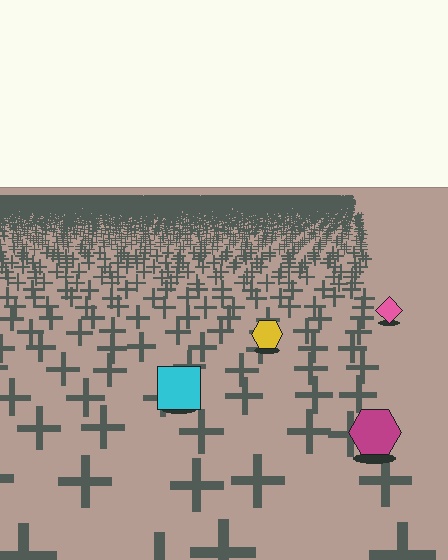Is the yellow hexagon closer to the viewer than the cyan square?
No. The cyan square is closer — you can tell from the texture gradient: the ground texture is coarser near it.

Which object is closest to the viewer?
The magenta hexagon is closest. The texture marks near it are larger and more spread out.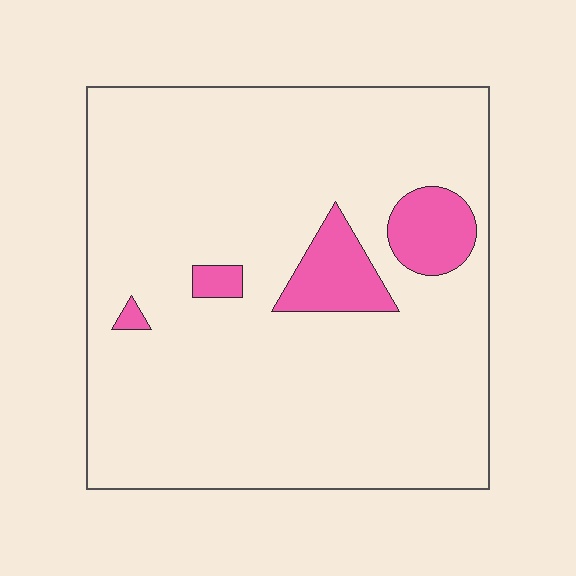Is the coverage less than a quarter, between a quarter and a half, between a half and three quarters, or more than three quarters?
Less than a quarter.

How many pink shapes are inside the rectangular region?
4.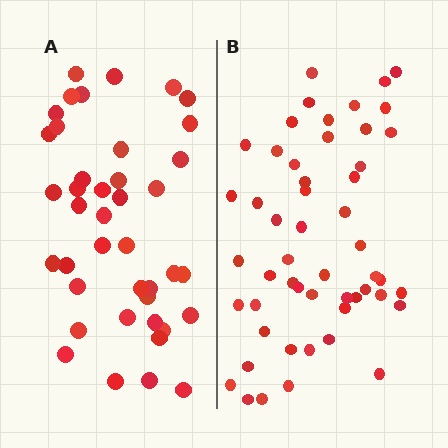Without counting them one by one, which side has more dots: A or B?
Region B (the right region) has more dots.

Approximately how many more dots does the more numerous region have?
Region B has roughly 12 or so more dots than region A.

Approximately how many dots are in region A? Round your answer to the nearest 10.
About 40 dots. (The exact count is 41, which rounds to 40.)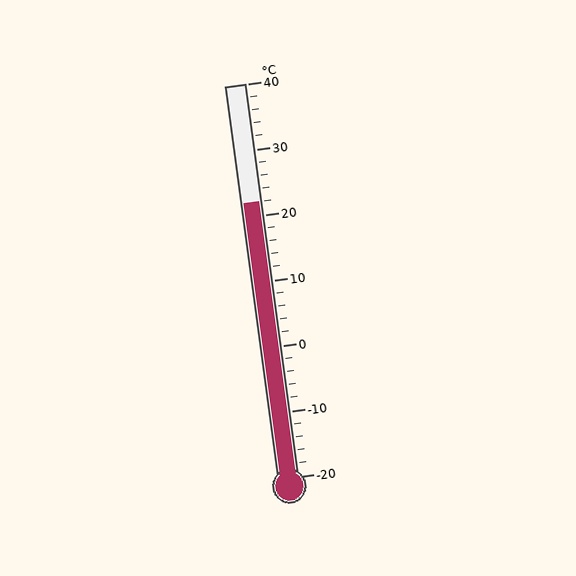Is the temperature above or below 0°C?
The temperature is above 0°C.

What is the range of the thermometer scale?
The thermometer scale ranges from -20°C to 40°C.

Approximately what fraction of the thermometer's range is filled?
The thermometer is filled to approximately 70% of its range.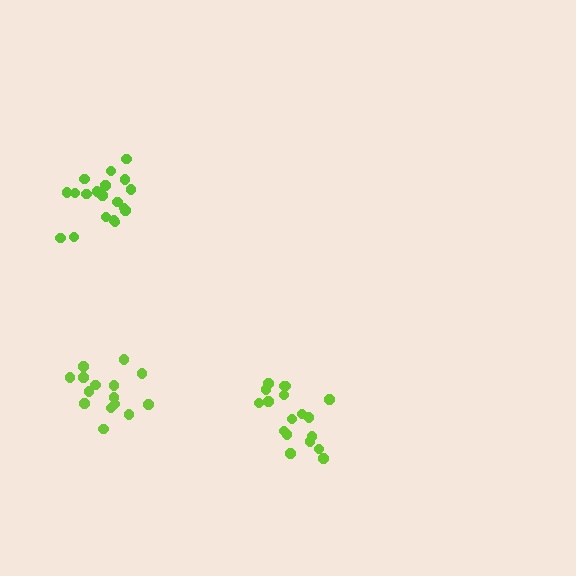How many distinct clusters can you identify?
There are 3 distinct clusters.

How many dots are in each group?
Group 1: 18 dots, Group 2: 15 dots, Group 3: 19 dots (52 total).